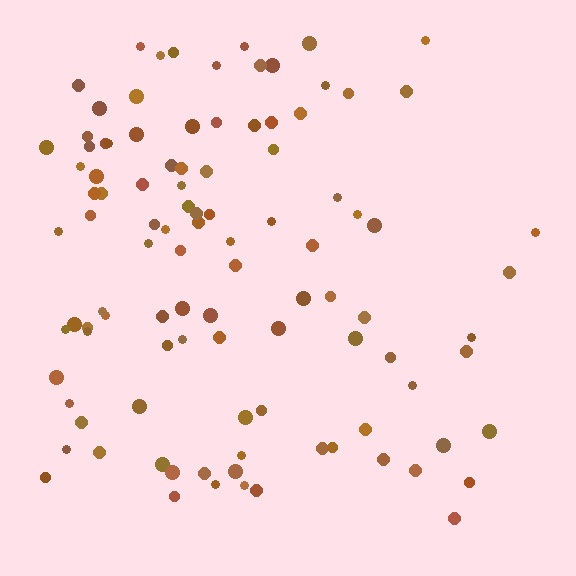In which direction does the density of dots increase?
From right to left, with the left side densest.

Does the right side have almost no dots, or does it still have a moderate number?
Still a moderate number, just noticeably fewer than the left.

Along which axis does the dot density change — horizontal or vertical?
Horizontal.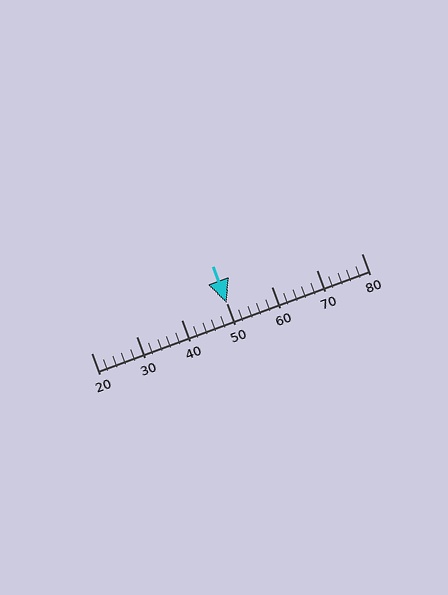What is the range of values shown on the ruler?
The ruler shows values from 20 to 80.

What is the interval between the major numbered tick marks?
The major tick marks are spaced 10 units apart.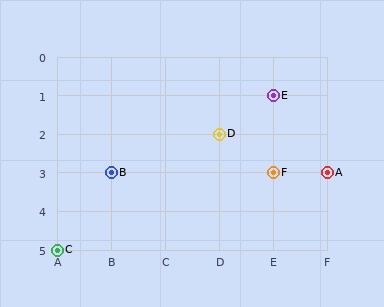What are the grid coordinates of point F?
Point F is at grid coordinates (E, 3).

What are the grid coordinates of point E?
Point E is at grid coordinates (E, 1).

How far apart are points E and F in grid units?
Points E and F are 2 rows apart.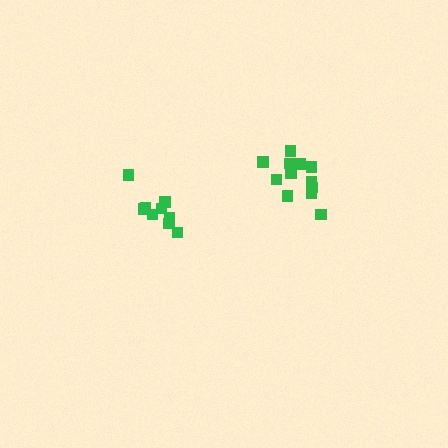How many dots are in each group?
Group 1: 9 dots, Group 2: 12 dots (21 total).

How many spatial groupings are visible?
There are 2 spatial groupings.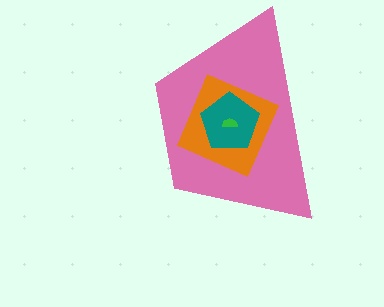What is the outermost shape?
The pink trapezoid.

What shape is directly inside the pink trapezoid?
The orange diamond.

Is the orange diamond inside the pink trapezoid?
Yes.